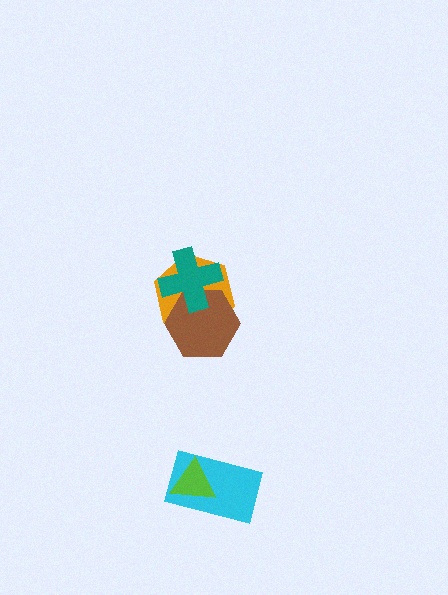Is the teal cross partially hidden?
No, no other shape covers it.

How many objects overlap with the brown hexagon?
2 objects overlap with the brown hexagon.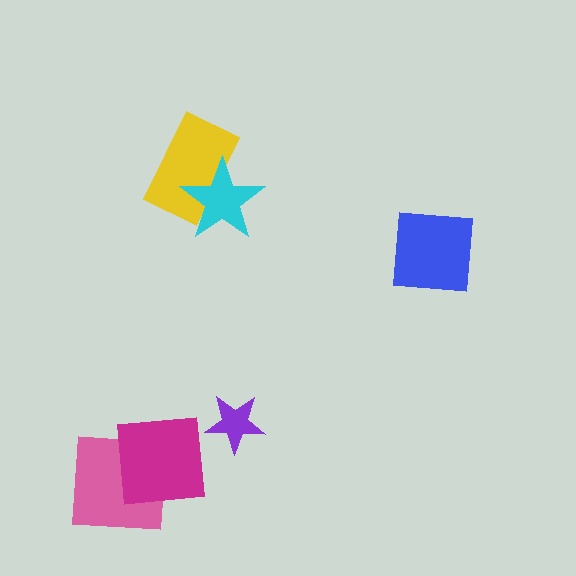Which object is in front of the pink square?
The magenta square is in front of the pink square.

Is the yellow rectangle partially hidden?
Yes, it is partially covered by another shape.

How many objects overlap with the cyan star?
1 object overlaps with the cyan star.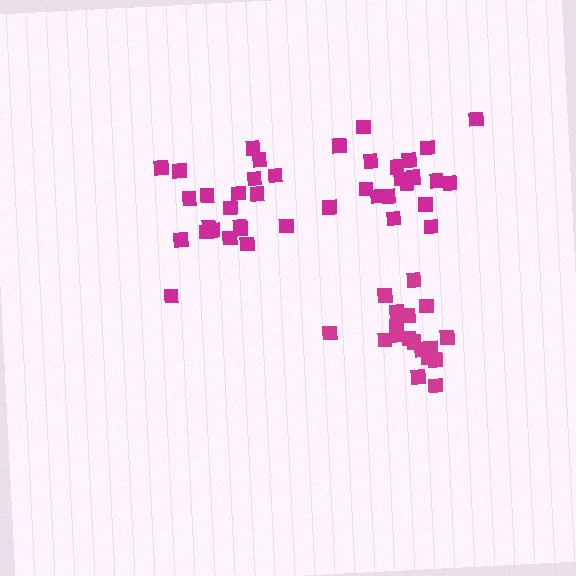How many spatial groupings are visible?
There are 3 spatial groupings.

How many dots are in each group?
Group 1: 18 dots, Group 2: 21 dots, Group 3: 20 dots (59 total).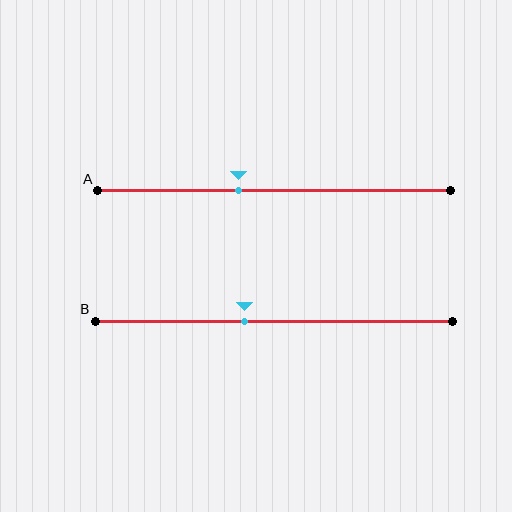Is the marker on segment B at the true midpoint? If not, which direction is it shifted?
No, the marker on segment B is shifted to the left by about 8% of the segment length.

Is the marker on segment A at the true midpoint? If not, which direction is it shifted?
No, the marker on segment A is shifted to the left by about 10% of the segment length.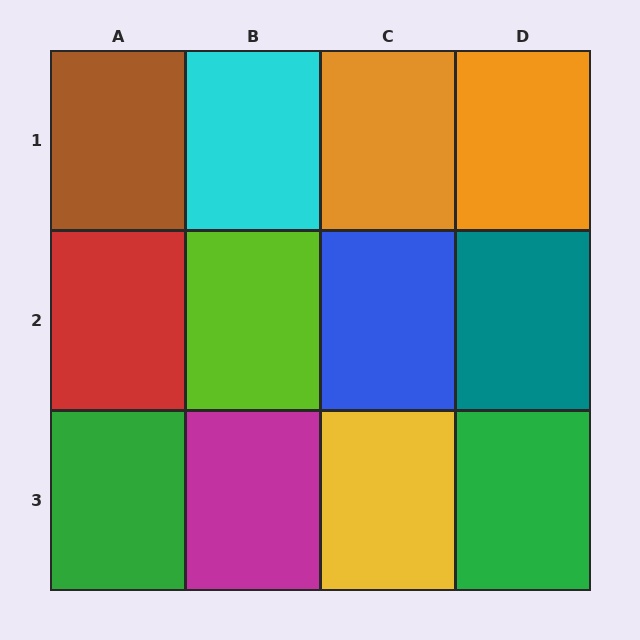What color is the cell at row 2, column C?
Blue.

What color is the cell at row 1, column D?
Orange.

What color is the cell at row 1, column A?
Brown.